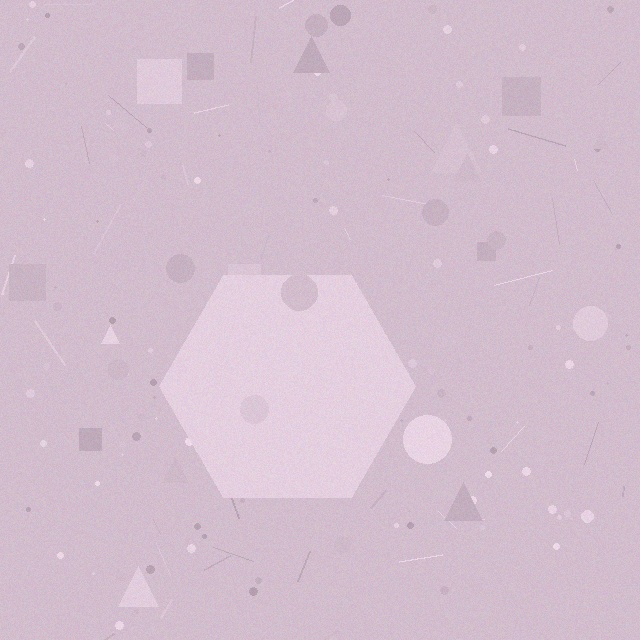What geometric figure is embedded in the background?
A hexagon is embedded in the background.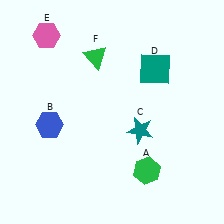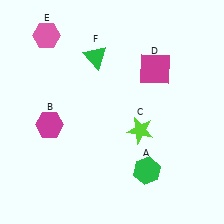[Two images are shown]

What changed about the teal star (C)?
In Image 1, C is teal. In Image 2, it changed to lime.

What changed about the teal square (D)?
In Image 1, D is teal. In Image 2, it changed to magenta.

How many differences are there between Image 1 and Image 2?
There are 3 differences between the two images.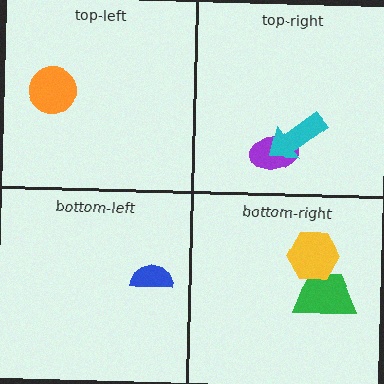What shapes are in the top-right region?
The purple ellipse, the cyan arrow.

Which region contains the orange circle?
The top-left region.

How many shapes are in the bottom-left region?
1.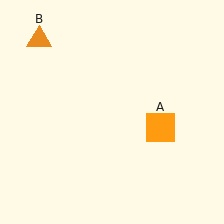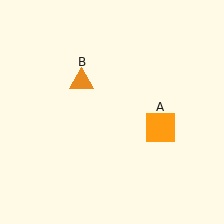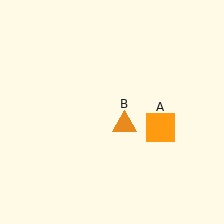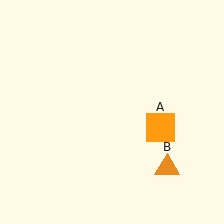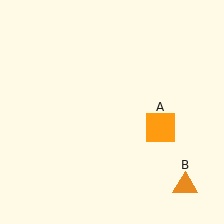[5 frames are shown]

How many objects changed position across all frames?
1 object changed position: orange triangle (object B).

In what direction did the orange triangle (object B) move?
The orange triangle (object B) moved down and to the right.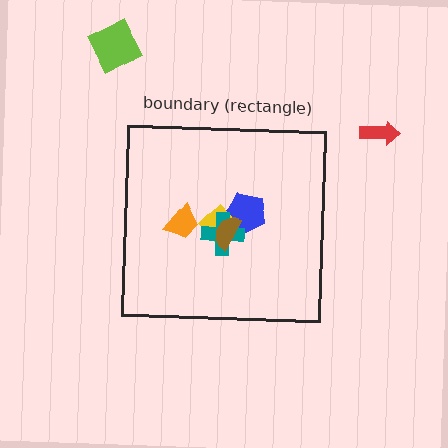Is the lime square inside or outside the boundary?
Outside.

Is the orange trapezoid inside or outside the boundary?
Inside.